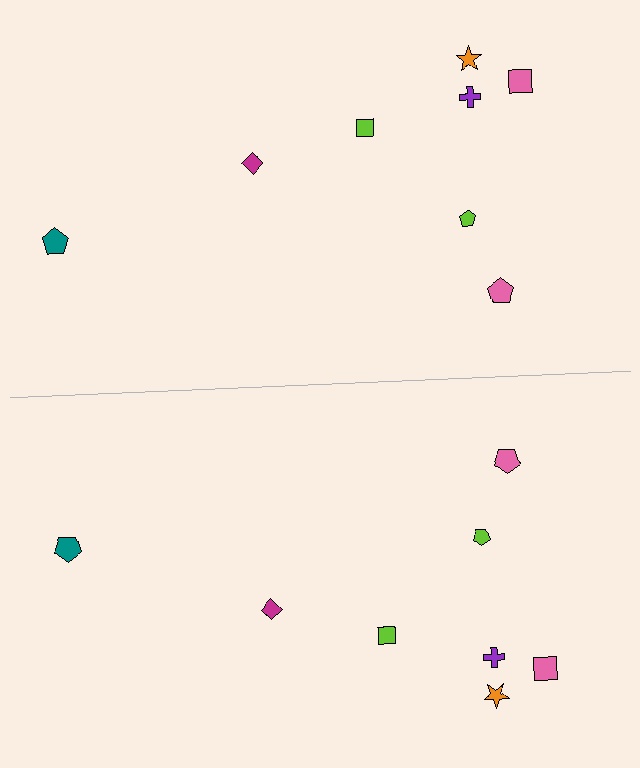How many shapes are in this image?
There are 16 shapes in this image.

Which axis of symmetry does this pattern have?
The pattern has a horizontal axis of symmetry running through the center of the image.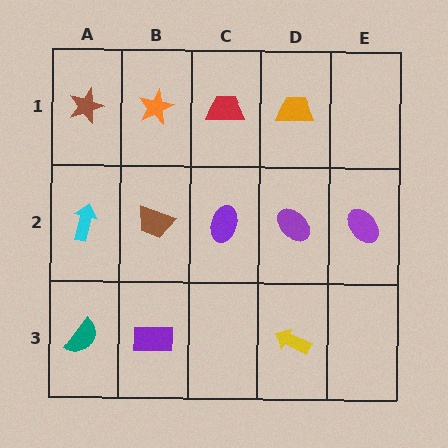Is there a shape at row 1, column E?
No, that cell is empty.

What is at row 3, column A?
A teal semicircle.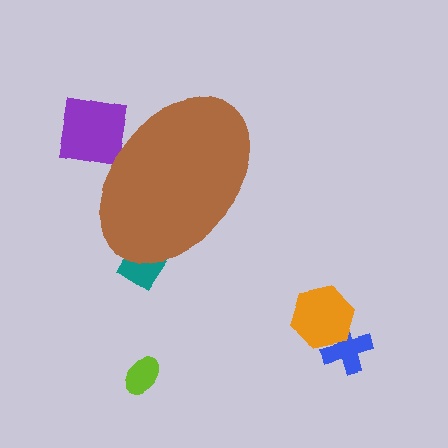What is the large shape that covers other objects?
A brown ellipse.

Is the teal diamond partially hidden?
Yes, the teal diamond is partially hidden behind the brown ellipse.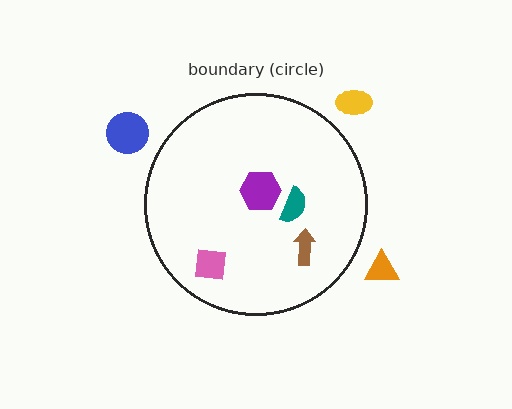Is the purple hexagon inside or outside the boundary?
Inside.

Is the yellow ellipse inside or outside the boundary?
Outside.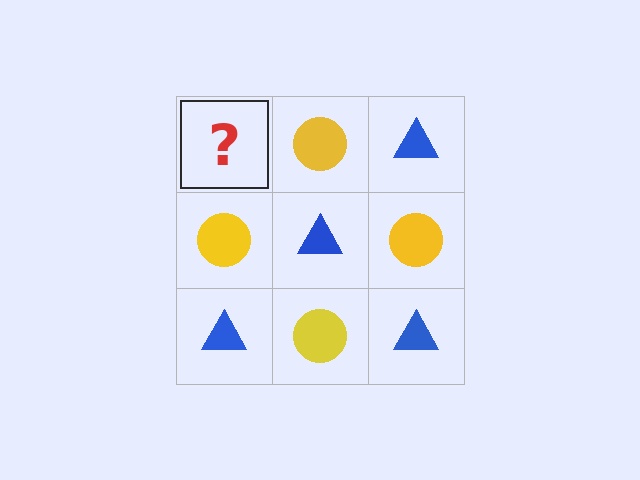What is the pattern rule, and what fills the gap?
The rule is that it alternates blue triangle and yellow circle in a checkerboard pattern. The gap should be filled with a blue triangle.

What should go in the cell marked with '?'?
The missing cell should contain a blue triangle.